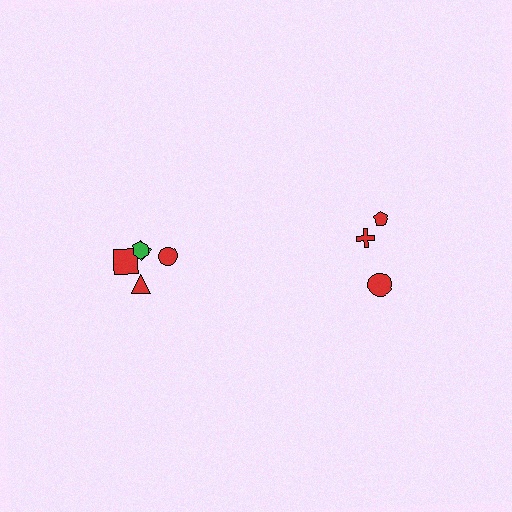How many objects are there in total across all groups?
There are 8 objects.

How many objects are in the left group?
There are 5 objects.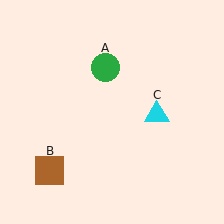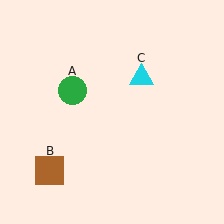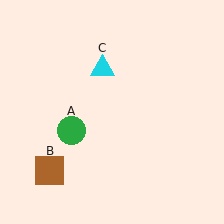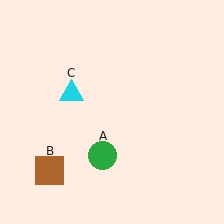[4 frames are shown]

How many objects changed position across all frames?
2 objects changed position: green circle (object A), cyan triangle (object C).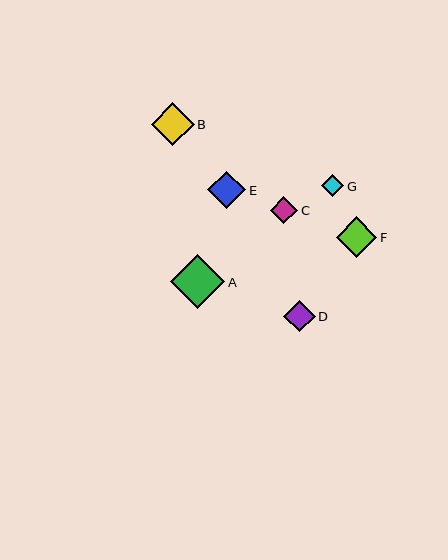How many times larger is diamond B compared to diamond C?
Diamond B is approximately 1.6 times the size of diamond C.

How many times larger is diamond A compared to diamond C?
Diamond A is approximately 2.0 times the size of diamond C.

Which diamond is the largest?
Diamond A is the largest with a size of approximately 54 pixels.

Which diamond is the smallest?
Diamond G is the smallest with a size of approximately 23 pixels.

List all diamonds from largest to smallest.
From largest to smallest: A, B, F, E, D, C, G.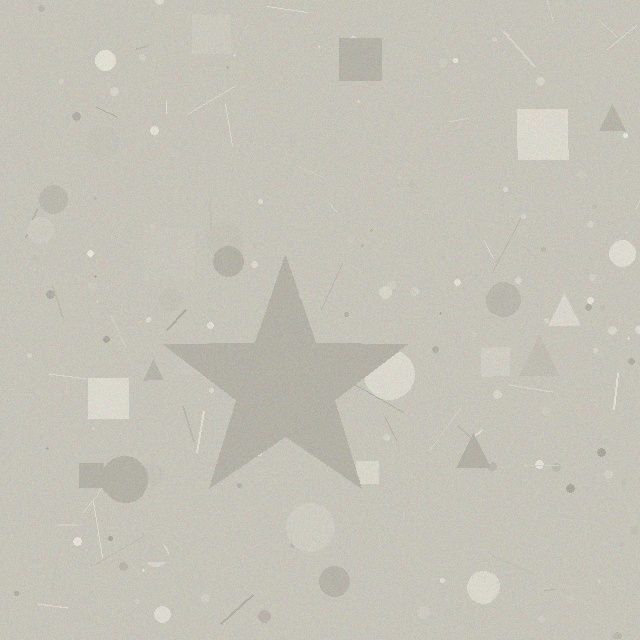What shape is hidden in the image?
A star is hidden in the image.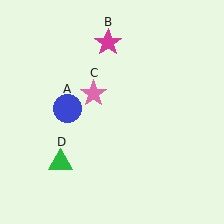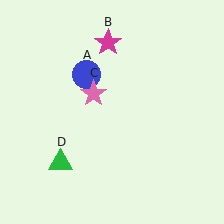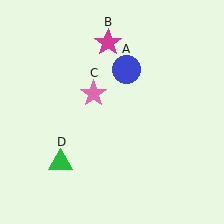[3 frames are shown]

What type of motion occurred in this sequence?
The blue circle (object A) rotated clockwise around the center of the scene.